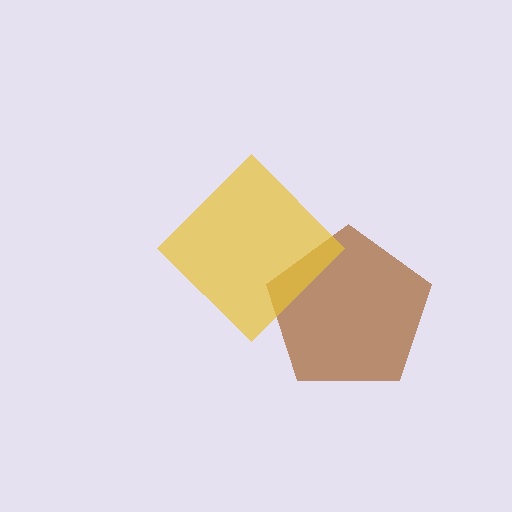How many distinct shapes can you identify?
There are 2 distinct shapes: a brown pentagon, a yellow diamond.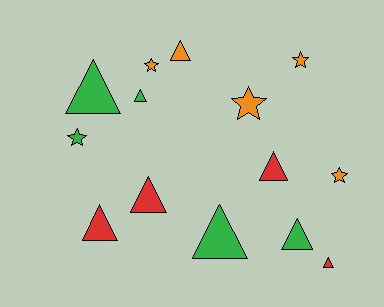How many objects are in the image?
There are 14 objects.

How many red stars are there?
There are no red stars.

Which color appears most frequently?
Orange, with 5 objects.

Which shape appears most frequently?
Triangle, with 9 objects.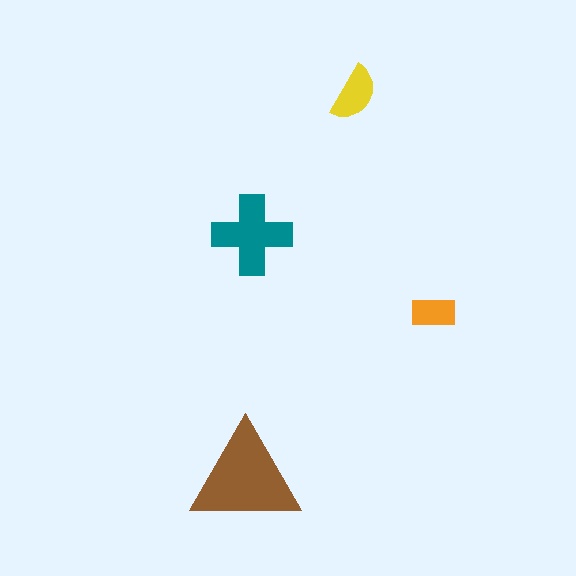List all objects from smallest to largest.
The orange rectangle, the yellow semicircle, the teal cross, the brown triangle.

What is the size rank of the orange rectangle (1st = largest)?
4th.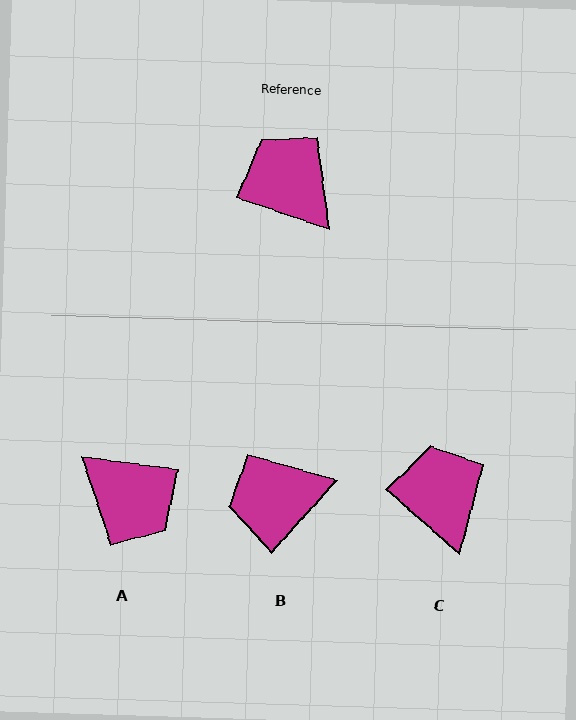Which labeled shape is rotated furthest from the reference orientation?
A, about 169 degrees away.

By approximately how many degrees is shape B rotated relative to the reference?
Approximately 67 degrees counter-clockwise.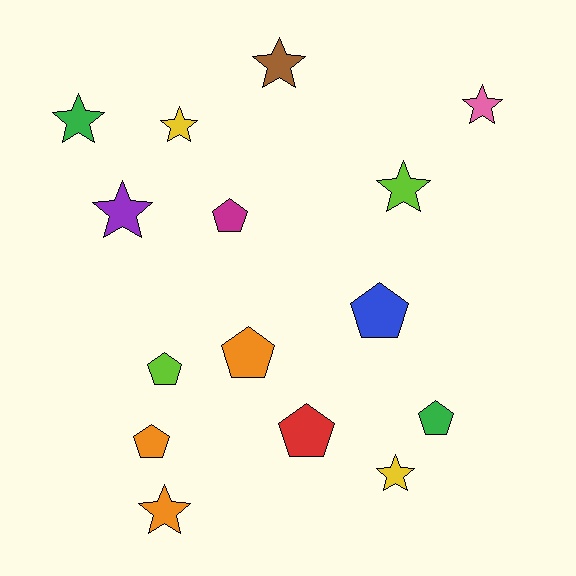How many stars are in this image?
There are 8 stars.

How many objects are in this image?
There are 15 objects.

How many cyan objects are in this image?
There are no cyan objects.